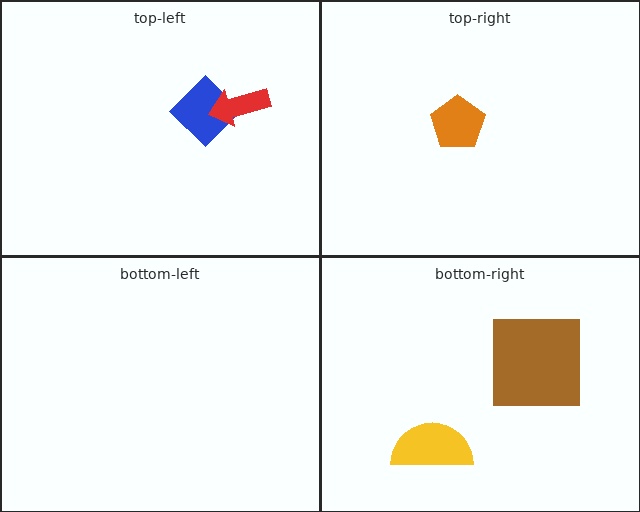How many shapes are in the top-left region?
2.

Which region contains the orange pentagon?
The top-right region.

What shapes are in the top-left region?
The blue diamond, the red arrow.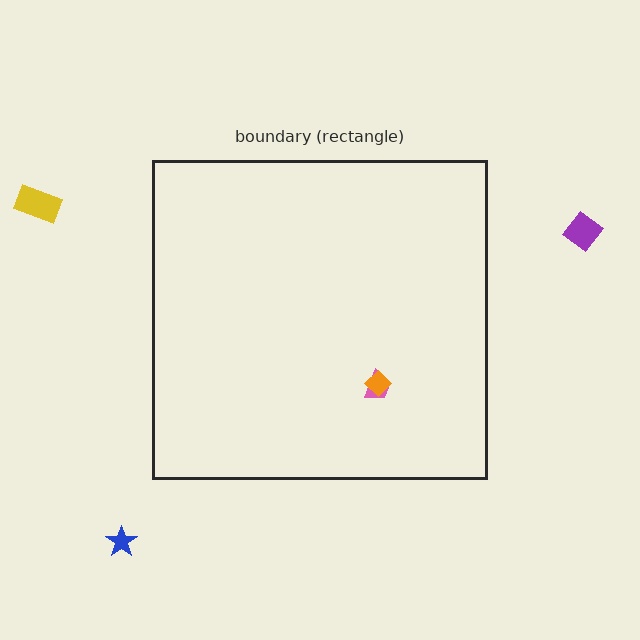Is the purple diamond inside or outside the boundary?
Outside.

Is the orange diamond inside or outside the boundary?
Inside.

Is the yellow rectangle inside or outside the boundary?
Outside.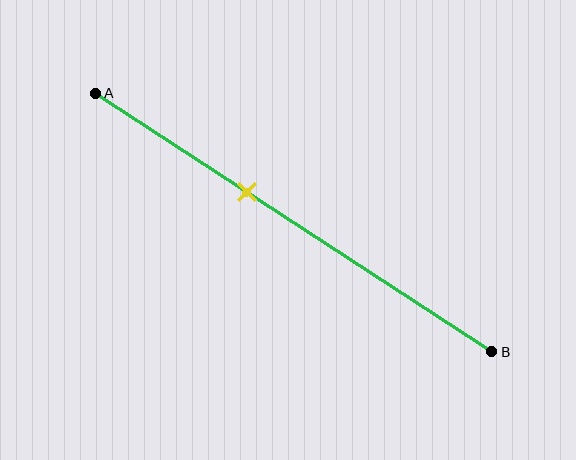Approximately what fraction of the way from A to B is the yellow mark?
The yellow mark is approximately 40% of the way from A to B.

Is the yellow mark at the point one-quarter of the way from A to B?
No, the mark is at about 40% from A, not at the 25% one-quarter point.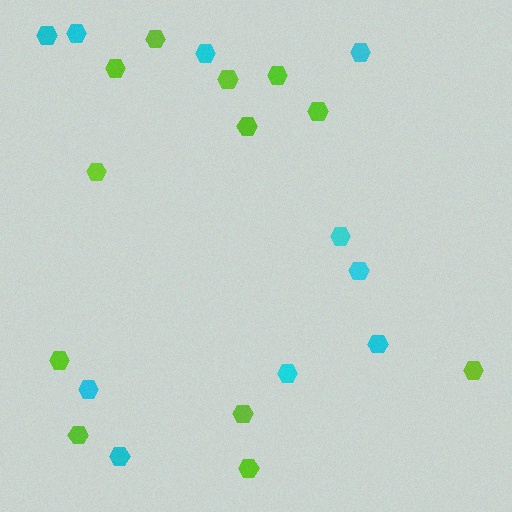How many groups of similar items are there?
There are 2 groups: one group of cyan hexagons (10) and one group of lime hexagons (12).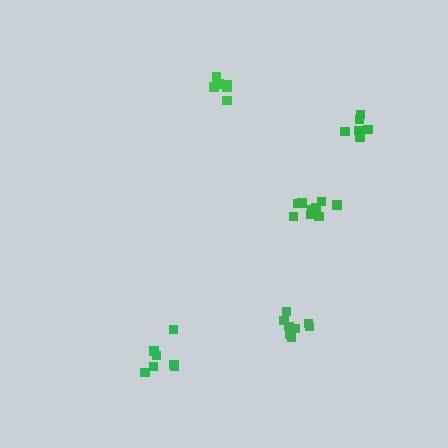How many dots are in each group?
Group 1: 10 dots, Group 2: 6 dots, Group 3: 7 dots, Group 4: 6 dots, Group 5: 10 dots (39 total).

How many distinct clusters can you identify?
There are 5 distinct clusters.